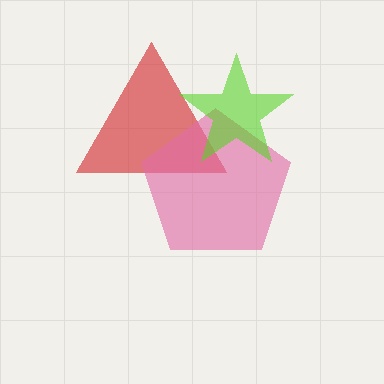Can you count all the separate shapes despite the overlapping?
Yes, there are 3 separate shapes.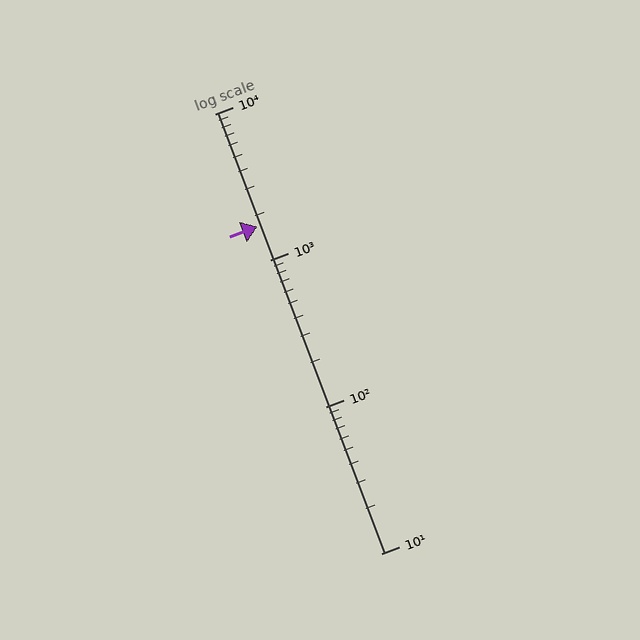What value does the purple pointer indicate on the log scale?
The pointer indicates approximately 1700.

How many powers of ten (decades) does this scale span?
The scale spans 3 decades, from 10 to 10000.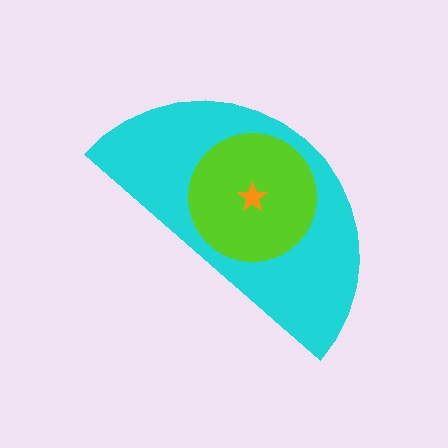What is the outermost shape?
The cyan semicircle.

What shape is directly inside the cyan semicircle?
The lime circle.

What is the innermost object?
The orange star.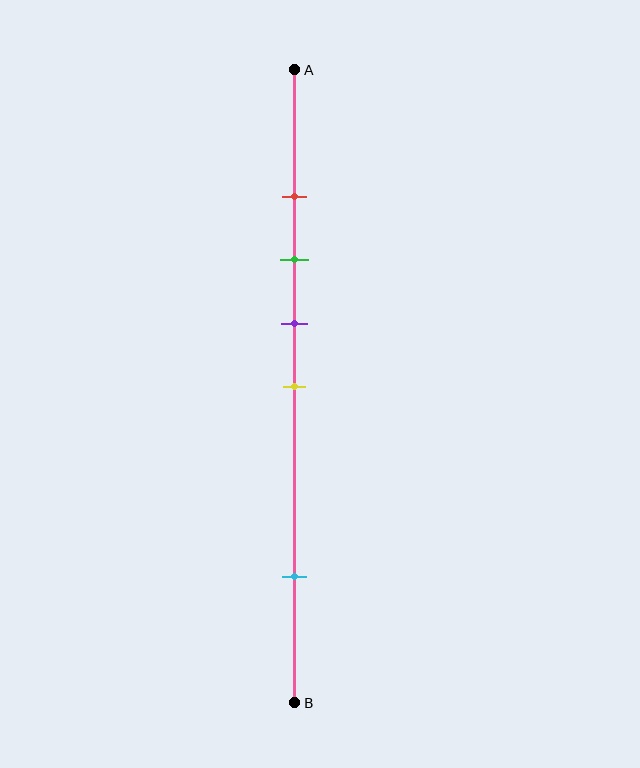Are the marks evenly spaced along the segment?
No, the marks are not evenly spaced.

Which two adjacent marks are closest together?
The red and green marks are the closest adjacent pair.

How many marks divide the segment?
There are 5 marks dividing the segment.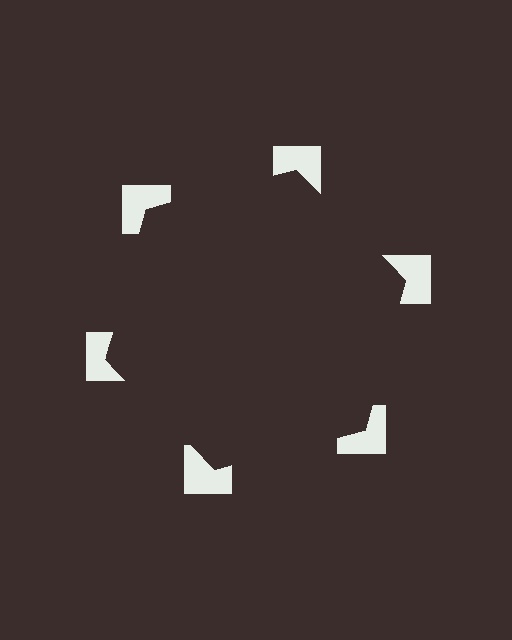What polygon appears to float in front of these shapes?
An illusory hexagon — its edges are inferred from the aligned wedge cuts in the notched squares, not physically drawn.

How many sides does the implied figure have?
6 sides.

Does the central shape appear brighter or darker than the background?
It typically appears slightly darker than the background, even though no actual brightness change is drawn.